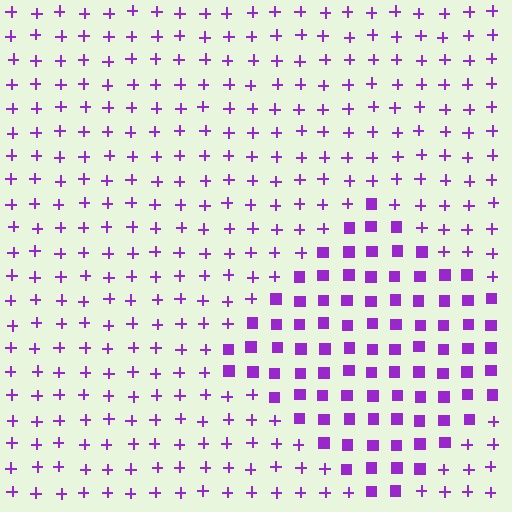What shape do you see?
I see a diamond.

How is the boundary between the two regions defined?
The boundary is defined by a change in element shape: squares inside vs. plus signs outside. All elements share the same color and spacing.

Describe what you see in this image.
The image is filled with small purple elements arranged in a uniform grid. A diamond-shaped region contains squares, while the surrounding area contains plus signs. The boundary is defined purely by the change in element shape.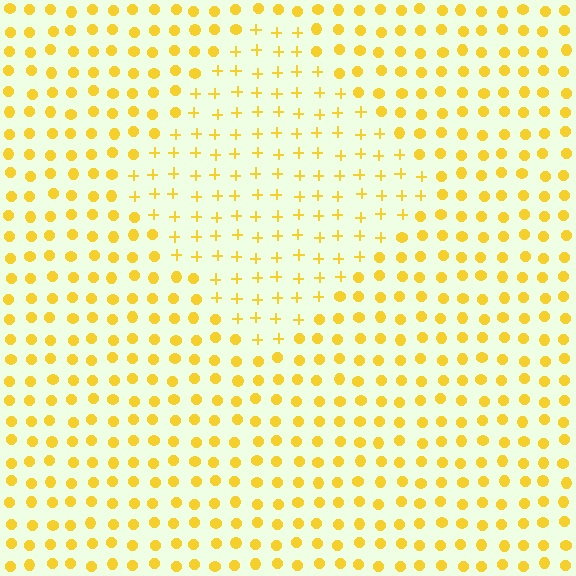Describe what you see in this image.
The image is filled with small yellow elements arranged in a uniform grid. A diamond-shaped region contains plus signs, while the surrounding area contains circles. The boundary is defined purely by the change in element shape.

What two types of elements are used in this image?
The image uses plus signs inside the diamond region and circles outside it.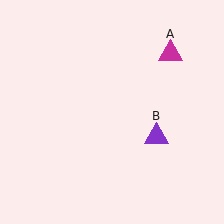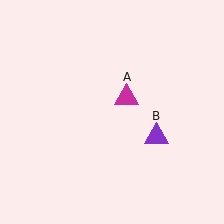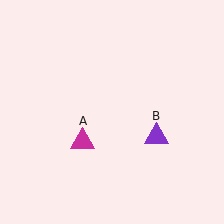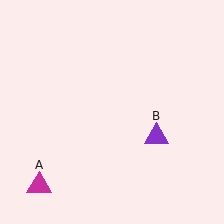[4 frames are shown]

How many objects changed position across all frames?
1 object changed position: magenta triangle (object A).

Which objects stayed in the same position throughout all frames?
Purple triangle (object B) remained stationary.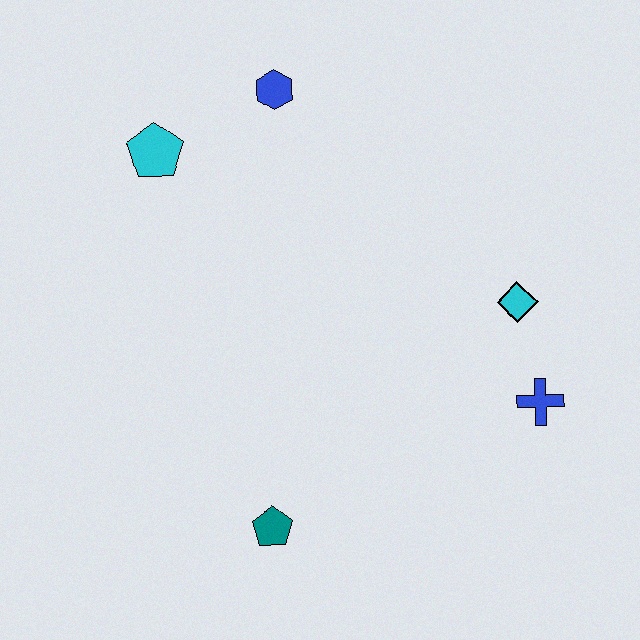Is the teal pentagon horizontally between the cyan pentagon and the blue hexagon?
Yes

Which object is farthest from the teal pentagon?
The blue hexagon is farthest from the teal pentagon.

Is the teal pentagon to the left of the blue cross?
Yes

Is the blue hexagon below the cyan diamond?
No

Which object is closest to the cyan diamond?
The blue cross is closest to the cyan diamond.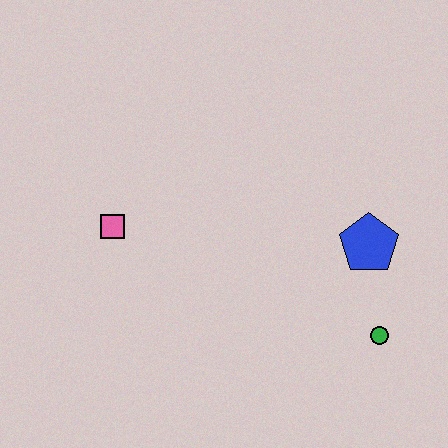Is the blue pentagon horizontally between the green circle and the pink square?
Yes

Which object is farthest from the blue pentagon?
The pink square is farthest from the blue pentagon.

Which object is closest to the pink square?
The blue pentagon is closest to the pink square.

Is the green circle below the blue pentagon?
Yes